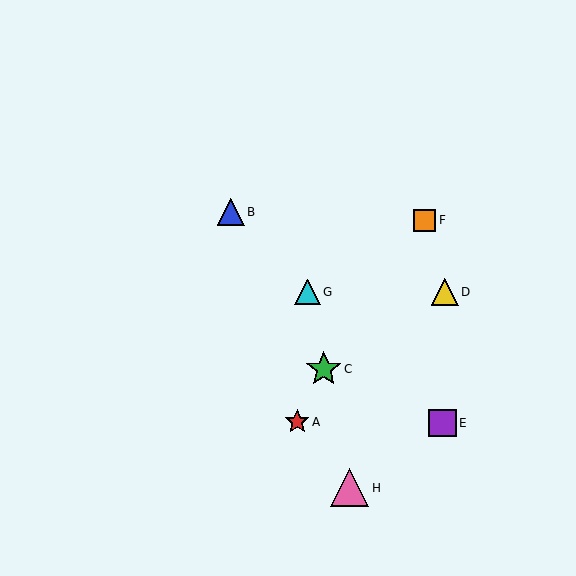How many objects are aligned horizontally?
2 objects (D, G) are aligned horizontally.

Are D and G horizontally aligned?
Yes, both are at y≈292.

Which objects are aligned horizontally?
Objects D, G are aligned horizontally.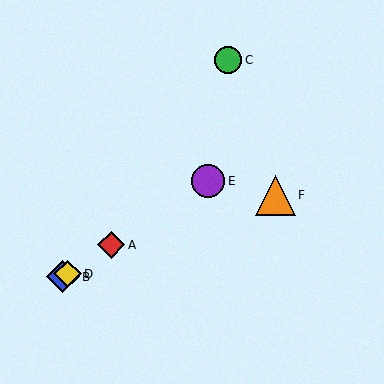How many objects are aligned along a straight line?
4 objects (A, B, D, E) are aligned along a straight line.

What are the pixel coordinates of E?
Object E is at (208, 181).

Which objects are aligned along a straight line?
Objects A, B, D, E are aligned along a straight line.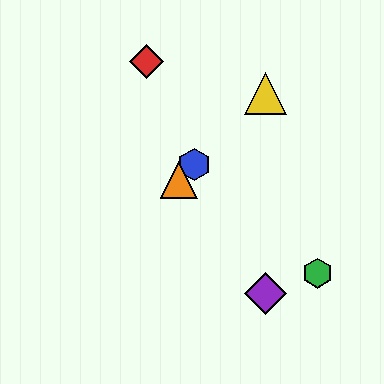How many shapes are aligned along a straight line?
3 shapes (the blue hexagon, the yellow triangle, the orange triangle) are aligned along a straight line.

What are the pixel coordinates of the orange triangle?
The orange triangle is at (179, 180).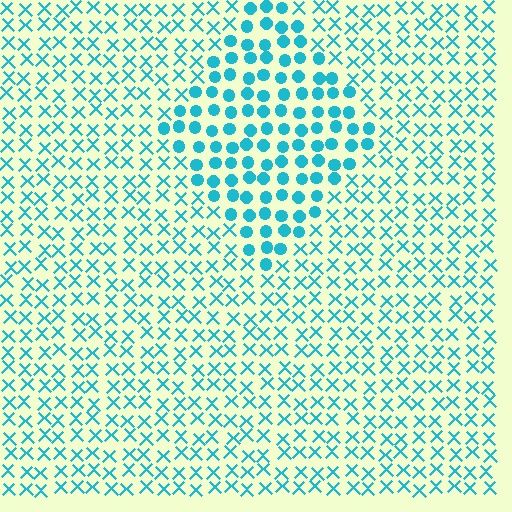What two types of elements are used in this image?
The image uses circles inside the diamond region and X marks outside it.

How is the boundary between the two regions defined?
The boundary is defined by a change in element shape: circles inside vs. X marks outside. All elements share the same color and spacing.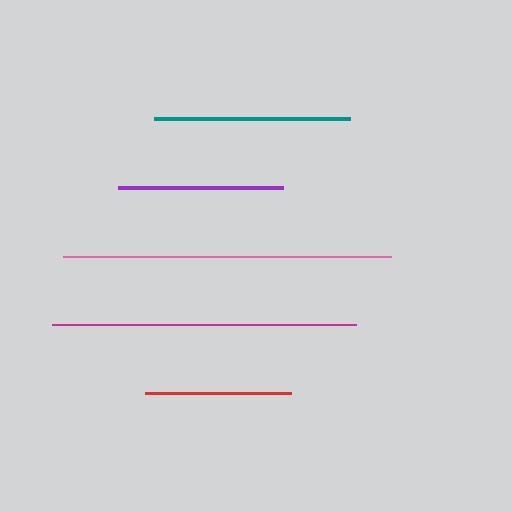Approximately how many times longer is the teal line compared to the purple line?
The teal line is approximately 1.2 times the length of the purple line.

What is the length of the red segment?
The red segment is approximately 146 pixels long.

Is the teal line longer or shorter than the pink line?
The pink line is longer than the teal line.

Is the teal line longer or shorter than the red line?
The teal line is longer than the red line.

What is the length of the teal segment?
The teal segment is approximately 196 pixels long.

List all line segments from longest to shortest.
From longest to shortest: pink, magenta, teal, purple, red.